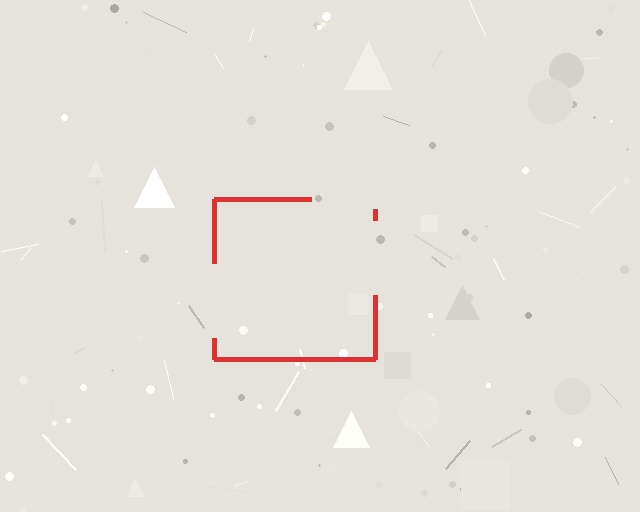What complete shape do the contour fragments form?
The contour fragments form a square.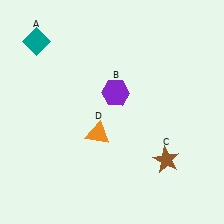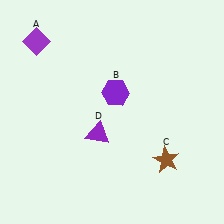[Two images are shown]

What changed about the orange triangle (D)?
In Image 1, D is orange. In Image 2, it changed to purple.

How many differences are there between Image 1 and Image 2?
There are 2 differences between the two images.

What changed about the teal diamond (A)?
In Image 1, A is teal. In Image 2, it changed to purple.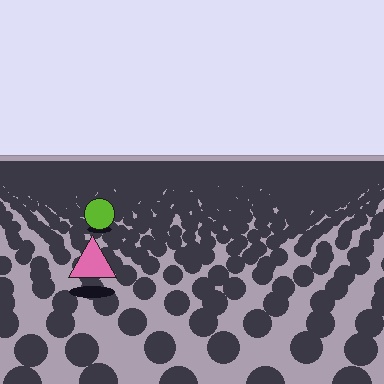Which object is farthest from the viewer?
The lime circle is farthest from the viewer. It appears smaller and the ground texture around it is denser.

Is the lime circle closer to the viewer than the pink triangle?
No. The pink triangle is closer — you can tell from the texture gradient: the ground texture is coarser near it.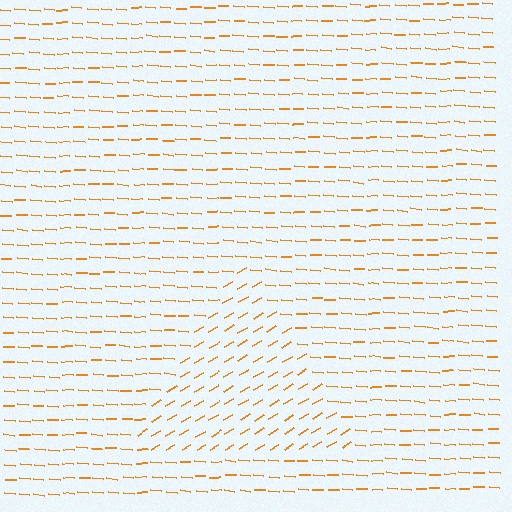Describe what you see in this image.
The image is filled with small orange line segments. A triangle region in the image has lines oriented differently from the surrounding lines, creating a visible texture boundary.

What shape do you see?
I see a triangle.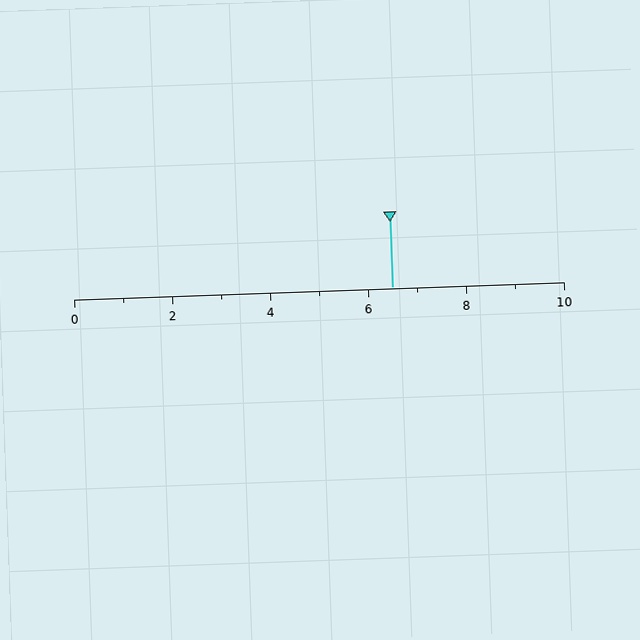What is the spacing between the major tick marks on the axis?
The major ticks are spaced 2 apart.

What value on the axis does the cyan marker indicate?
The marker indicates approximately 6.5.